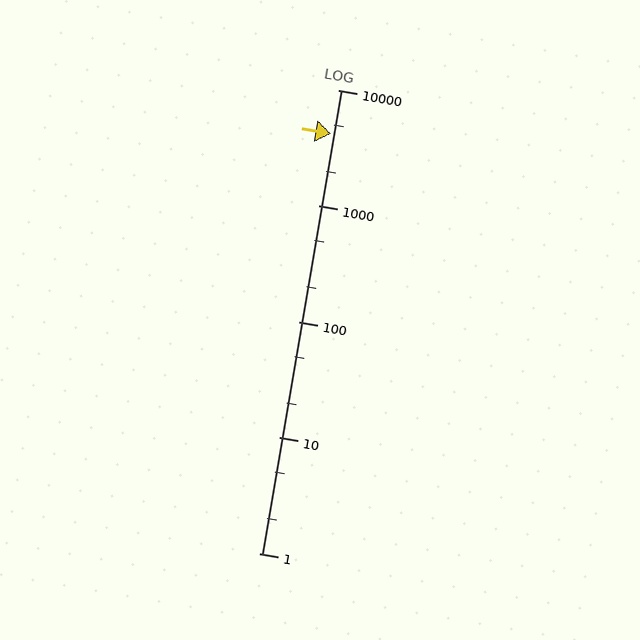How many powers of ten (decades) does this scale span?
The scale spans 4 decades, from 1 to 10000.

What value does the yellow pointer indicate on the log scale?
The pointer indicates approximately 4200.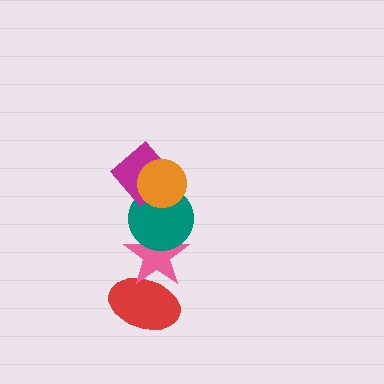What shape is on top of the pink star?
The teal circle is on top of the pink star.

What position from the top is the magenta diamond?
The magenta diamond is 2nd from the top.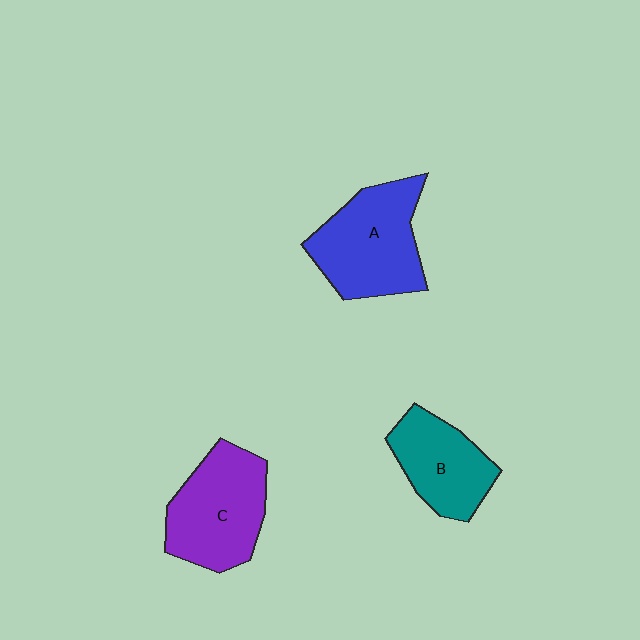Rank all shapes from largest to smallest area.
From largest to smallest: A (blue), C (purple), B (teal).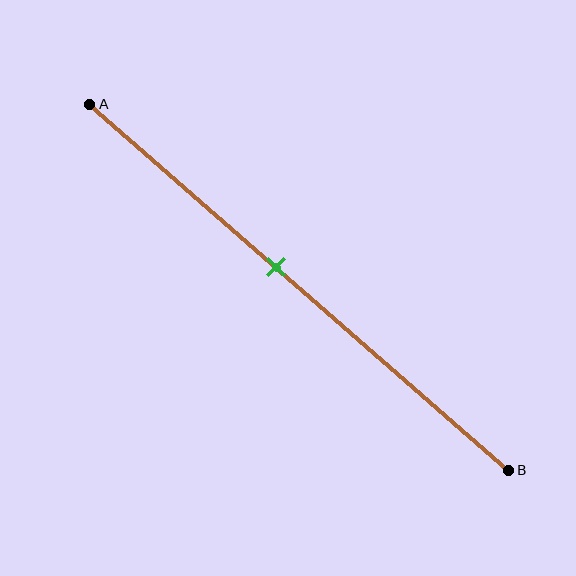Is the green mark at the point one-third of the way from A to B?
No, the mark is at about 45% from A, not at the 33% one-third point.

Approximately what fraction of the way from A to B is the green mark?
The green mark is approximately 45% of the way from A to B.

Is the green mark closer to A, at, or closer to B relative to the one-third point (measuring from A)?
The green mark is closer to point B than the one-third point of segment AB.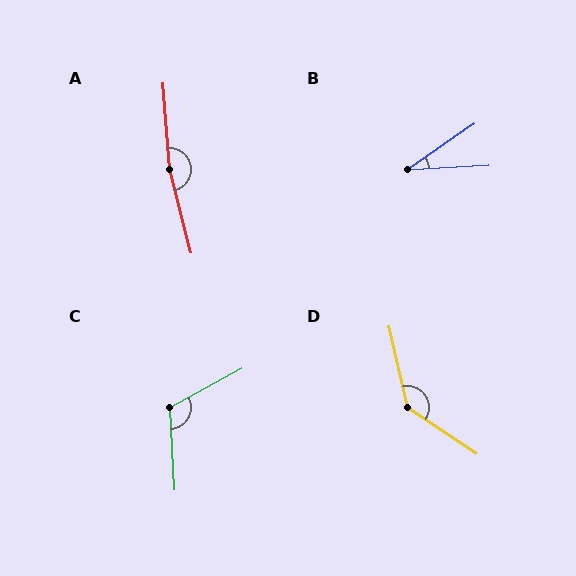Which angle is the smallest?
B, at approximately 31 degrees.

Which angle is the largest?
A, at approximately 170 degrees.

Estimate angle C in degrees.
Approximately 115 degrees.